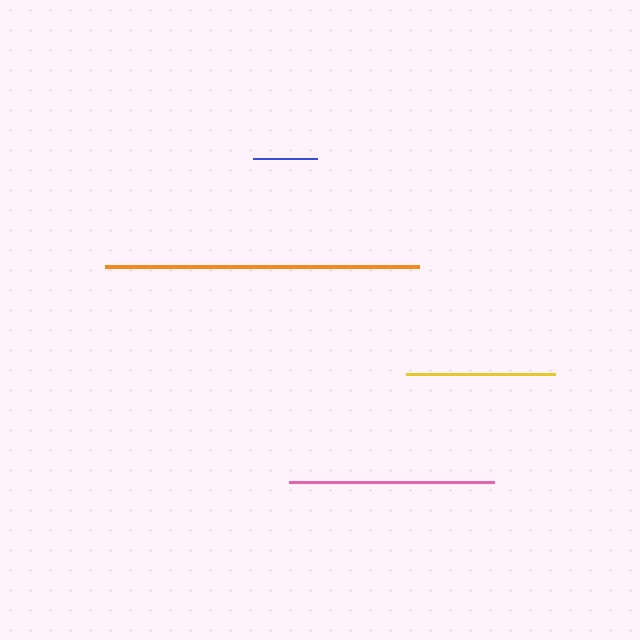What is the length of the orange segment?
The orange segment is approximately 314 pixels long.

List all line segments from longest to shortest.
From longest to shortest: orange, pink, yellow, blue.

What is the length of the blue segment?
The blue segment is approximately 64 pixels long.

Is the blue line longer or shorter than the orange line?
The orange line is longer than the blue line.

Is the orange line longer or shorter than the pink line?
The orange line is longer than the pink line.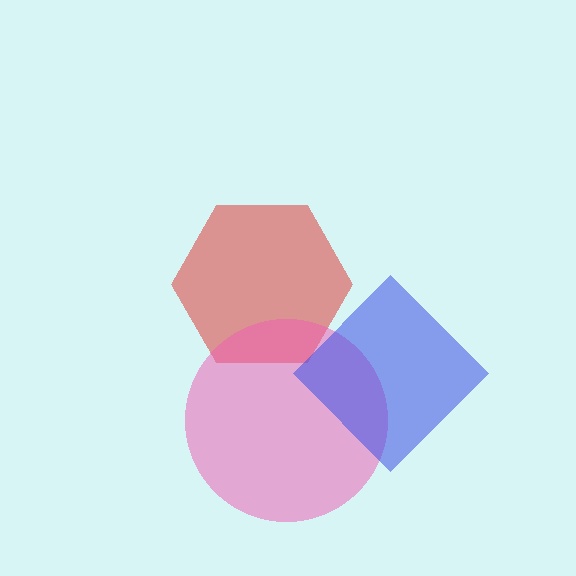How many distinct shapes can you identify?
There are 3 distinct shapes: a red hexagon, a pink circle, a blue diamond.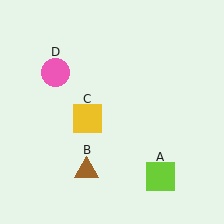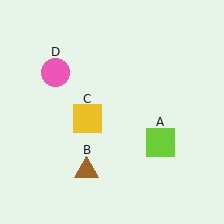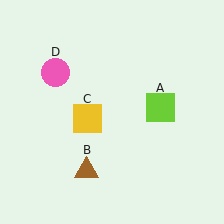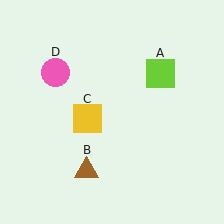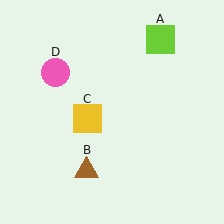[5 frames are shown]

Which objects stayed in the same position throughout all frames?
Brown triangle (object B) and yellow square (object C) and pink circle (object D) remained stationary.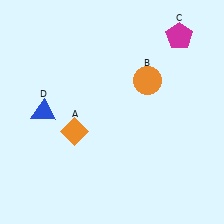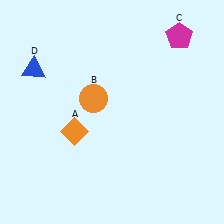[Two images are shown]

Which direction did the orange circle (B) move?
The orange circle (B) moved left.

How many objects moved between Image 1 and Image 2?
2 objects moved between the two images.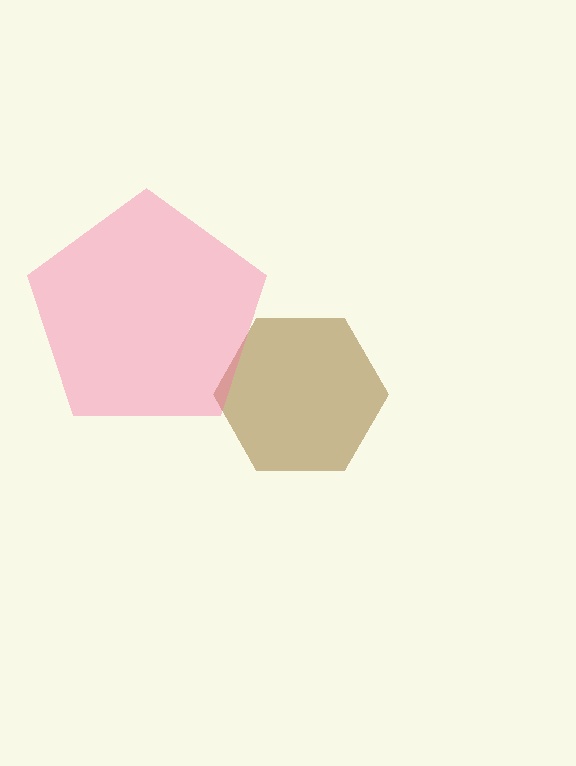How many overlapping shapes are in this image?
There are 2 overlapping shapes in the image.